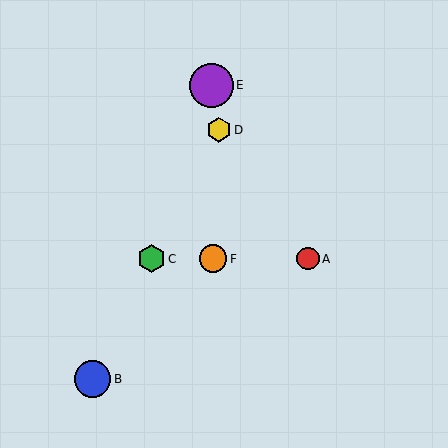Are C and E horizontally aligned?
No, C is at y≈259 and E is at y≈85.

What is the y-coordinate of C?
Object C is at y≈259.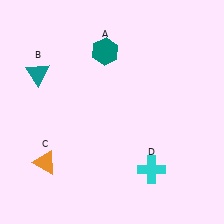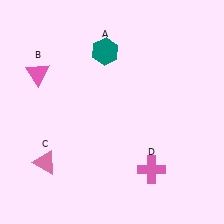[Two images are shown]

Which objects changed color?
B changed from teal to pink. C changed from orange to pink. D changed from cyan to pink.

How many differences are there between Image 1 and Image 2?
There are 3 differences between the two images.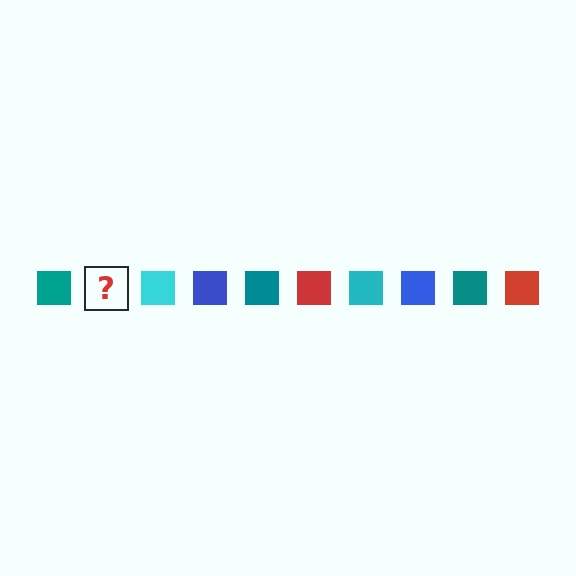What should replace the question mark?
The question mark should be replaced with a red square.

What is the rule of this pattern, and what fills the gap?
The rule is that the pattern cycles through teal, red, cyan, blue squares. The gap should be filled with a red square.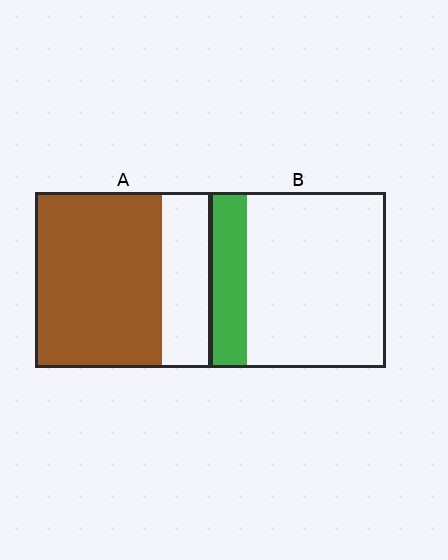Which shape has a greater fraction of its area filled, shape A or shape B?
Shape A.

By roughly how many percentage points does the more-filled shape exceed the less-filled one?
By roughly 50 percentage points (A over B).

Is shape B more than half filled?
No.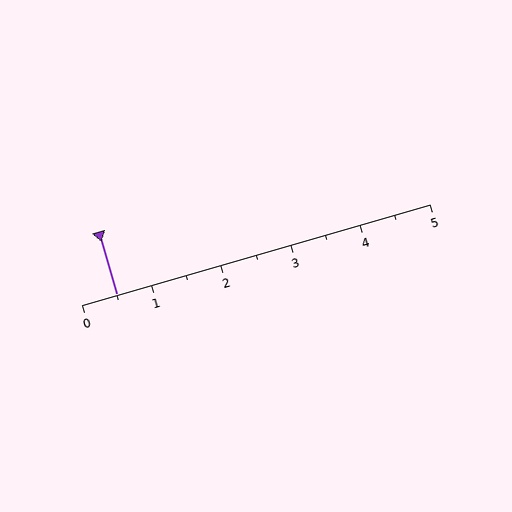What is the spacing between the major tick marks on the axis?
The major ticks are spaced 1 apart.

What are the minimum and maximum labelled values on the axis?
The axis runs from 0 to 5.